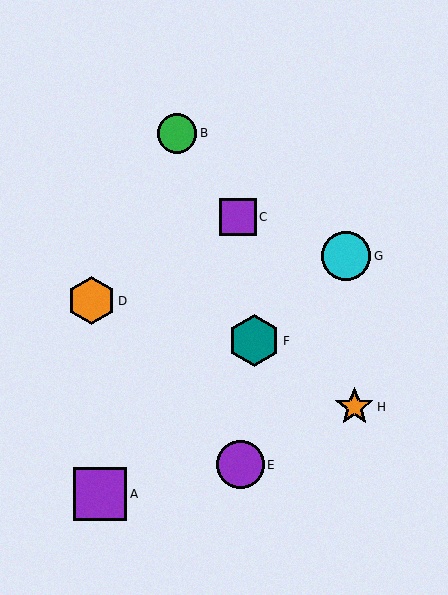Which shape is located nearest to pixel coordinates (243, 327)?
The teal hexagon (labeled F) at (254, 341) is nearest to that location.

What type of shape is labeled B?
Shape B is a green circle.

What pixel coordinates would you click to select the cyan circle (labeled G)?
Click at (346, 256) to select the cyan circle G.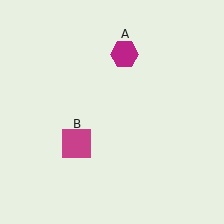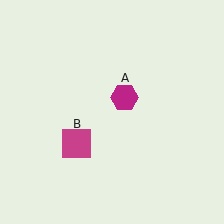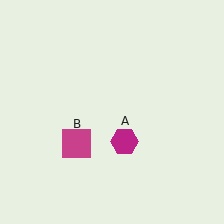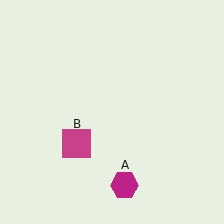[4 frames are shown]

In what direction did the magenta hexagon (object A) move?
The magenta hexagon (object A) moved down.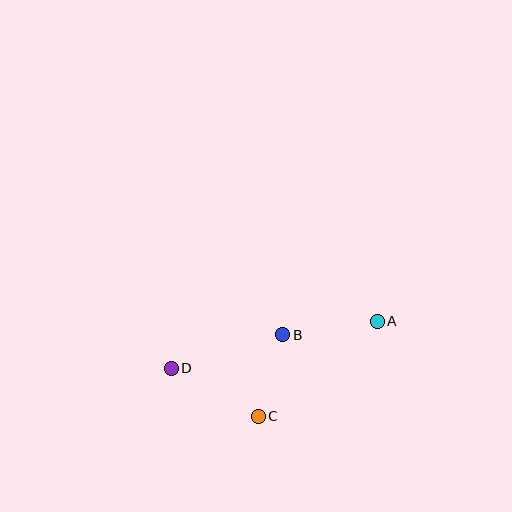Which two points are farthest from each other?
Points A and D are farthest from each other.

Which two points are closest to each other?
Points B and C are closest to each other.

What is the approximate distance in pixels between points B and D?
The distance between B and D is approximately 116 pixels.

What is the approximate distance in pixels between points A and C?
The distance between A and C is approximately 152 pixels.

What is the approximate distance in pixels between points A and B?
The distance between A and B is approximately 95 pixels.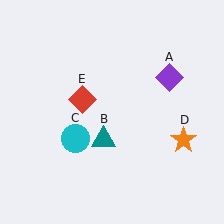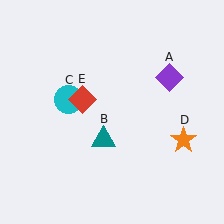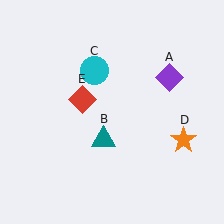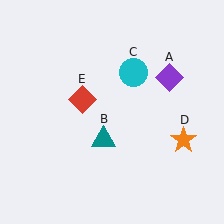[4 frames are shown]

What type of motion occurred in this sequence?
The cyan circle (object C) rotated clockwise around the center of the scene.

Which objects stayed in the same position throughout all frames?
Purple diamond (object A) and teal triangle (object B) and orange star (object D) and red diamond (object E) remained stationary.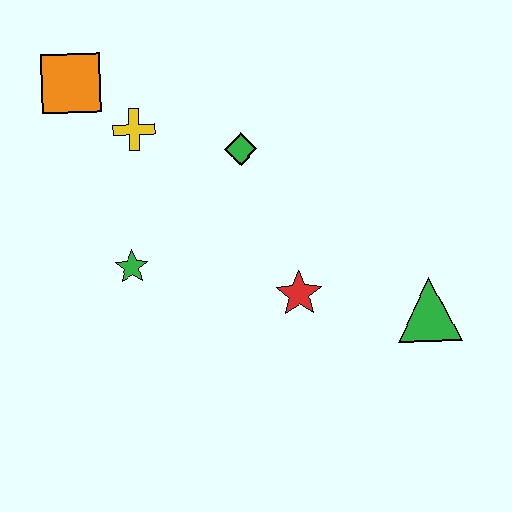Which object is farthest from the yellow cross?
The green triangle is farthest from the yellow cross.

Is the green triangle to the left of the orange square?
No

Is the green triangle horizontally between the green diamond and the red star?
No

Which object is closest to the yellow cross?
The orange square is closest to the yellow cross.